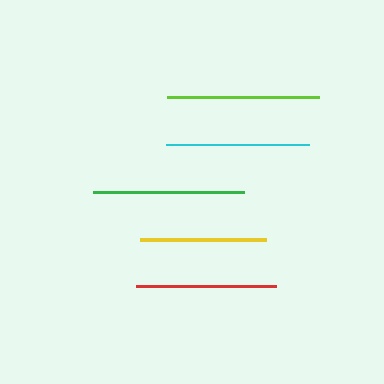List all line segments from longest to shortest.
From longest to shortest: lime, green, cyan, red, yellow.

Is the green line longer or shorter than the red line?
The green line is longer than the red line.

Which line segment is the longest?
The lime line is the longest at approximately 152 pixels.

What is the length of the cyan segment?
The cyan segment is approximately 143 pixels long.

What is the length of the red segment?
The red segment is approximately 140 pixels long.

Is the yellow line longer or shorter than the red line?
The red line is longer than the yellow line.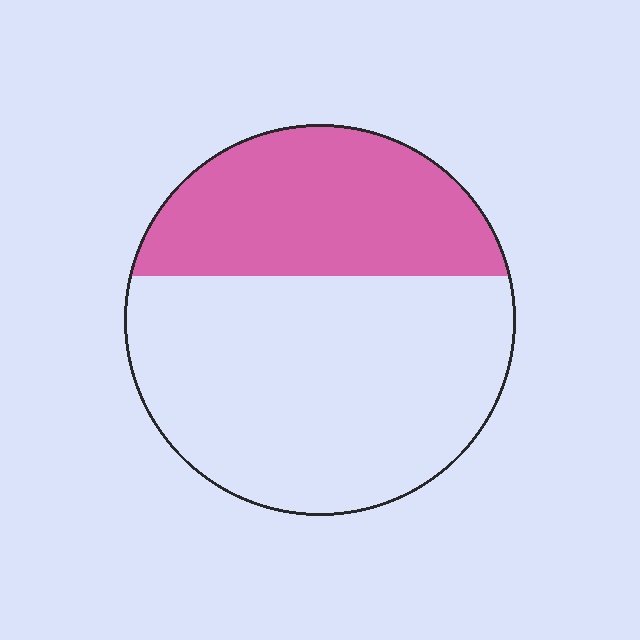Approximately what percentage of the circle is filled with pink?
Approximately 35%.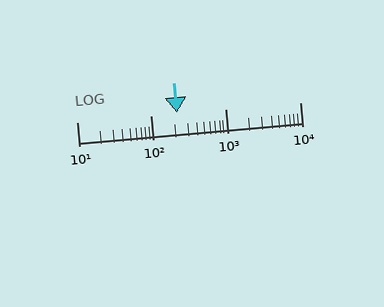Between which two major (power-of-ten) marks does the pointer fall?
The pointer is between 100 and 1000.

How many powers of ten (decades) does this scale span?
The scale spans 3 decades, from 10 to 10000.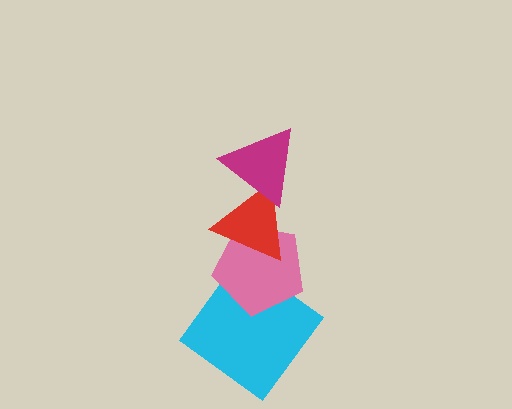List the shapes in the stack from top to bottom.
From top to bottom: the magenta triangle, the red triangle, the pink pentagon, the cyan diamond.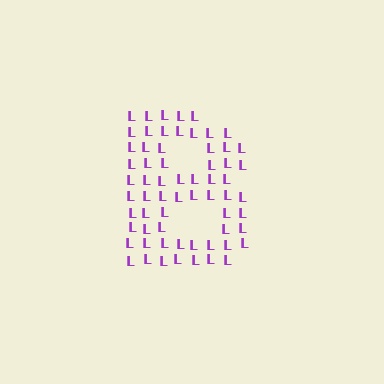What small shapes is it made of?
It is made of small letter L's.